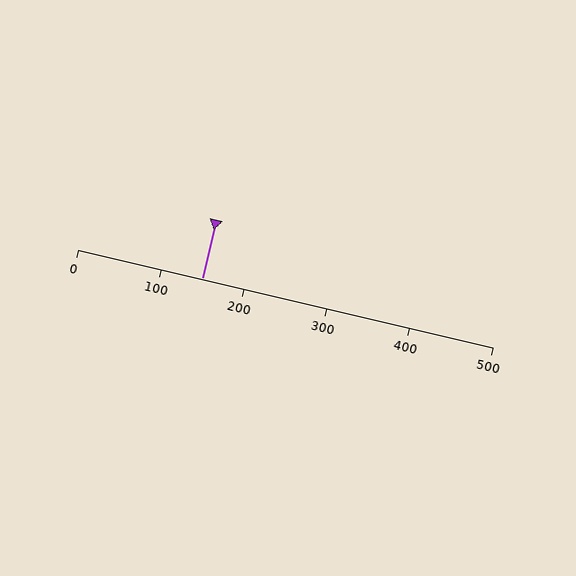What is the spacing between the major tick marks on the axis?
The major ticks are spaced 100 apart.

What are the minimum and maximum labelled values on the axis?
The axis runs from 0 to 500.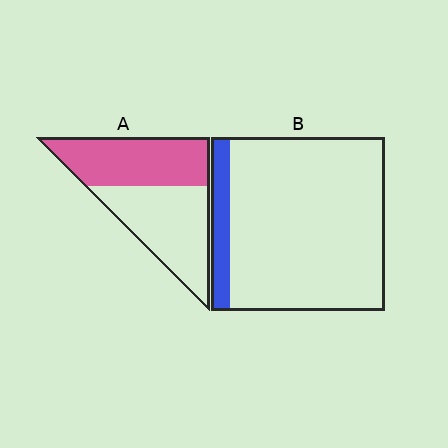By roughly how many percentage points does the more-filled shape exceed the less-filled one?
By roughly 35 percentage points (A over B).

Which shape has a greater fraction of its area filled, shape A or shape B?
Shape A.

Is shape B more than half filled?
No.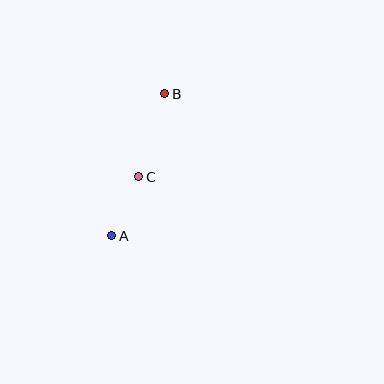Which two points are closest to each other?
Points A and C are closest to each other.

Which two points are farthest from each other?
Points A and B are farthest from each other.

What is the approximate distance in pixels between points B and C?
The distance between B and C is approximately 87 pixels.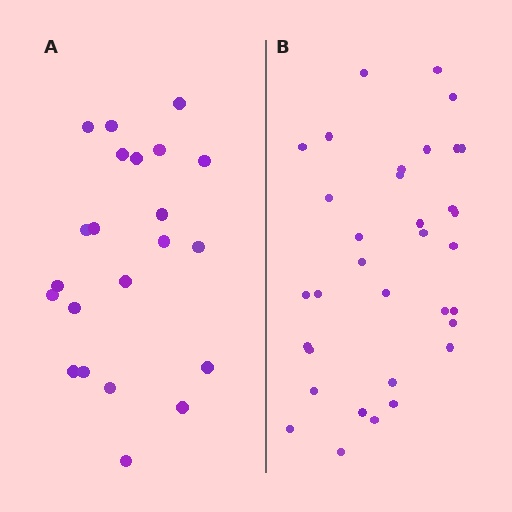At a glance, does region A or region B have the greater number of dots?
Region B (the right region) has more dots.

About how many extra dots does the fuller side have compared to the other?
Region B has roughly 12 or so more dots than region A.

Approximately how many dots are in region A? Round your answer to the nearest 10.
About 20 dots. (The exact count is 22, which rounds to 20.)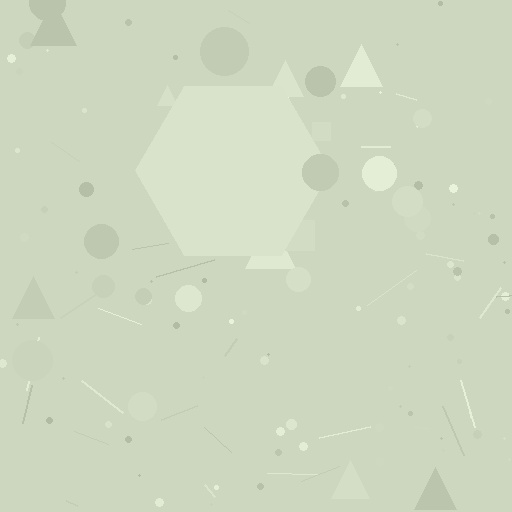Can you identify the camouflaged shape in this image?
The camouflaged shape is a hexagon.